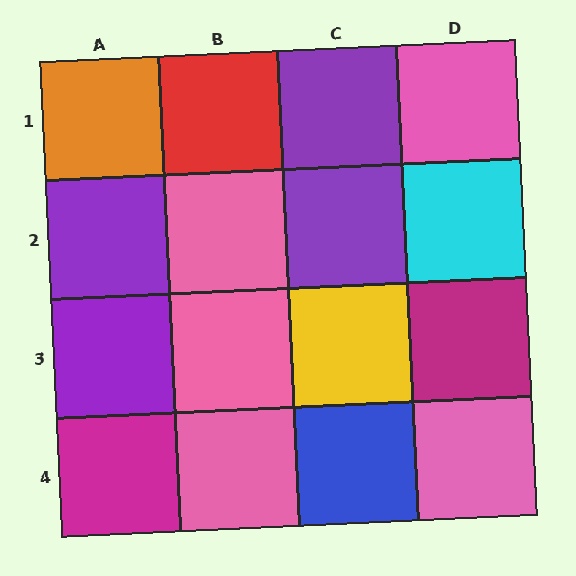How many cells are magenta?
2 cells are magenta.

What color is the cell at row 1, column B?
Red.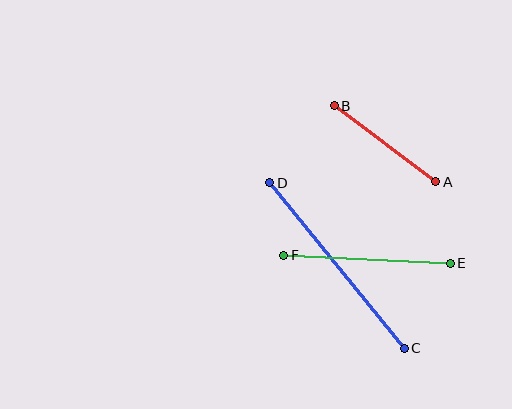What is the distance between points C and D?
The distance is approximately 213 pixels.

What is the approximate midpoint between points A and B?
The midpoint is at approximately (385, 144) pixels.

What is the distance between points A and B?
The distance is approximately 127 pixels.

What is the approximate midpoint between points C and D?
The midpoint is at approximately (337, 266) pixels.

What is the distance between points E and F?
The distance is approximately 167 pixels.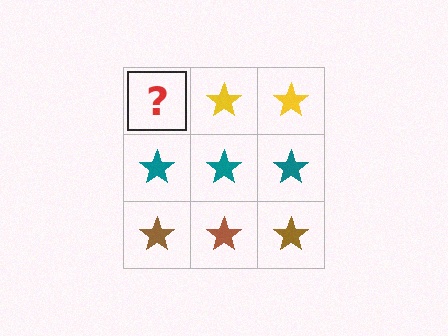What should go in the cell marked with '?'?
The missing cell should contain a yellow star.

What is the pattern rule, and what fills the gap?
The rule is that each row has a consistent color. The gap should be filled with a yellow star.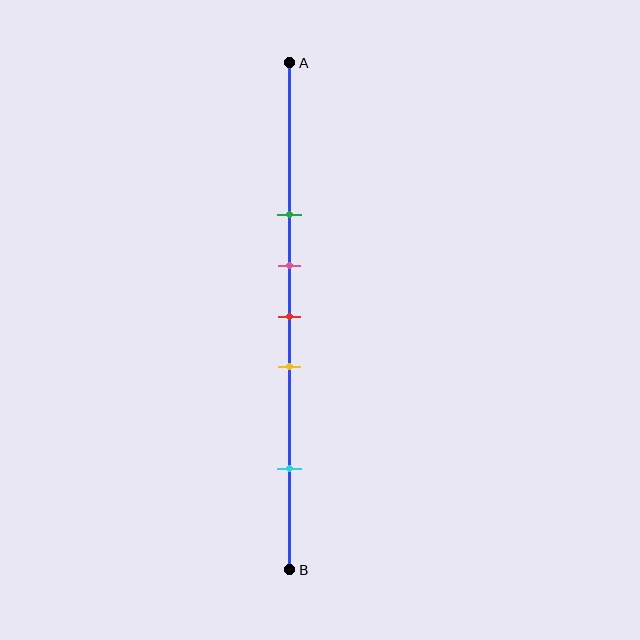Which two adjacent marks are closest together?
The pink and red marks are the closest adjacent pair.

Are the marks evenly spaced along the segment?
No, the marks are not evenly spaced.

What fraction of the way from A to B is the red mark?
The red mark is approximately 50% (0.5) of the way from A to B.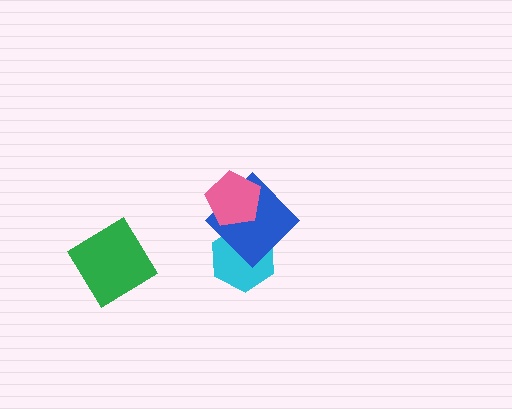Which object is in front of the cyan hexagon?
The blue diamond is in front of the cyan hexagon.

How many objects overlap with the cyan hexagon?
1 object overlaps with the cyan hexagon.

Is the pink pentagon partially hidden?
No, no other shape covers it.